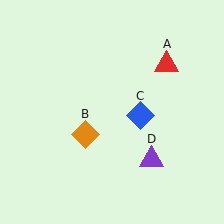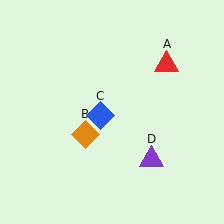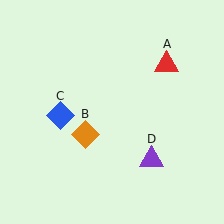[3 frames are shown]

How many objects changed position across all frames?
1 object changed position: blue diamond (object C).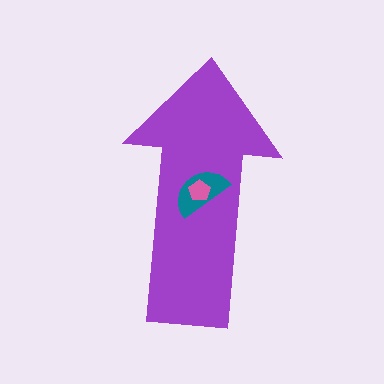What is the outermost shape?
The purple arrow.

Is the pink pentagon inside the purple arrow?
Yes.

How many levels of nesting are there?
3.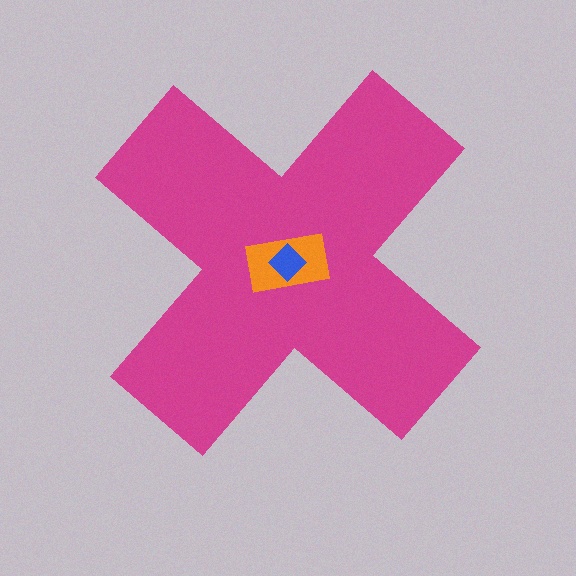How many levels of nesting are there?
3.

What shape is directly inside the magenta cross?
The orange rectangle.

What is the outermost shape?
The magenta cross.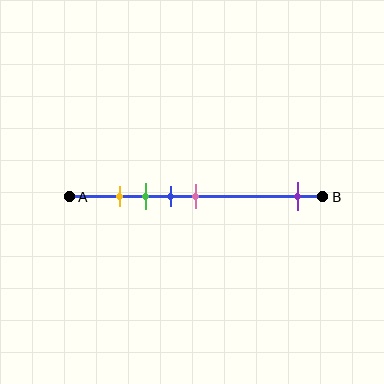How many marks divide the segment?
There are 5 marks dividing the segment.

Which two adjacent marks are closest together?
The yellow and green marks are the closest adjacent pair.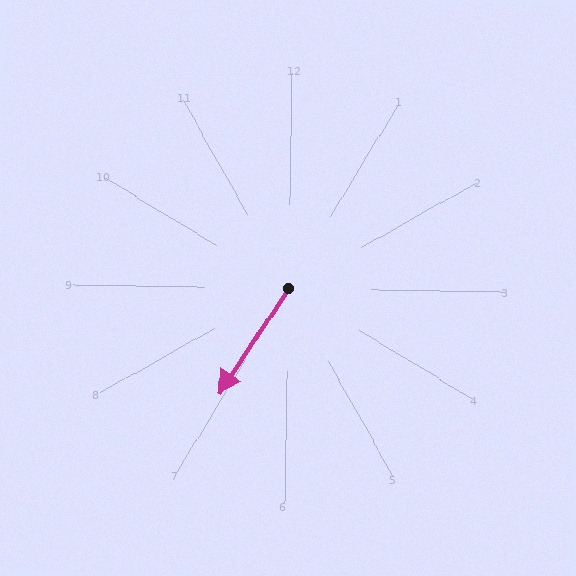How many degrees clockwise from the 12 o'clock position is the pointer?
Approximately 213 degrees.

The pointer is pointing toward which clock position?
Roughly 7 o'clock.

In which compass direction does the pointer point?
Southwest.